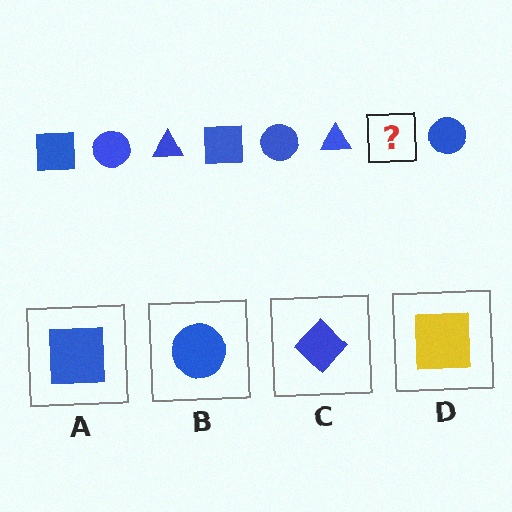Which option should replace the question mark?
Option A.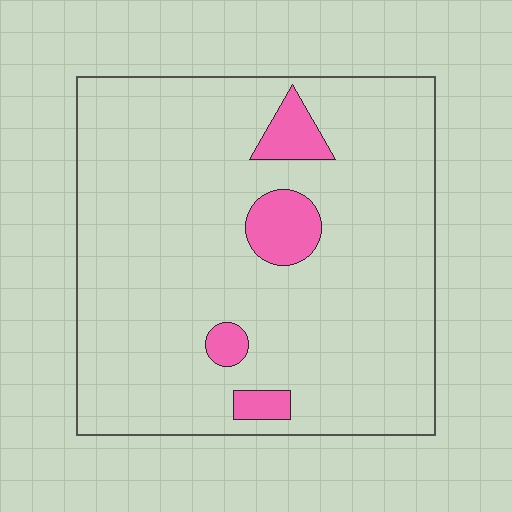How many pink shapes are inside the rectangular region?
4.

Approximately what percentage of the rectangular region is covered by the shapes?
Approximately 10%.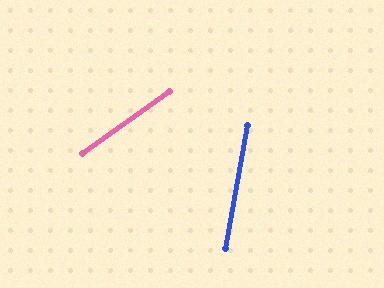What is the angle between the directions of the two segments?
Approximately 44 degrees.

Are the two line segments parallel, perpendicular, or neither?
Neither parallel nor perpendicular — they differ by about 44°.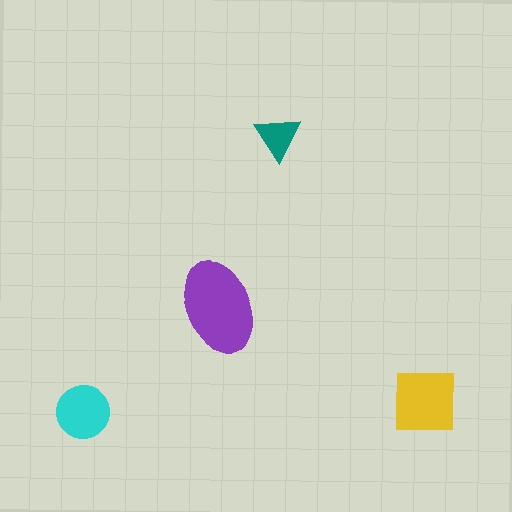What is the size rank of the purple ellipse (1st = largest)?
1st.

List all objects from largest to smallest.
The purple ellipse, the yellow square, the cyan circle, the teal triangle.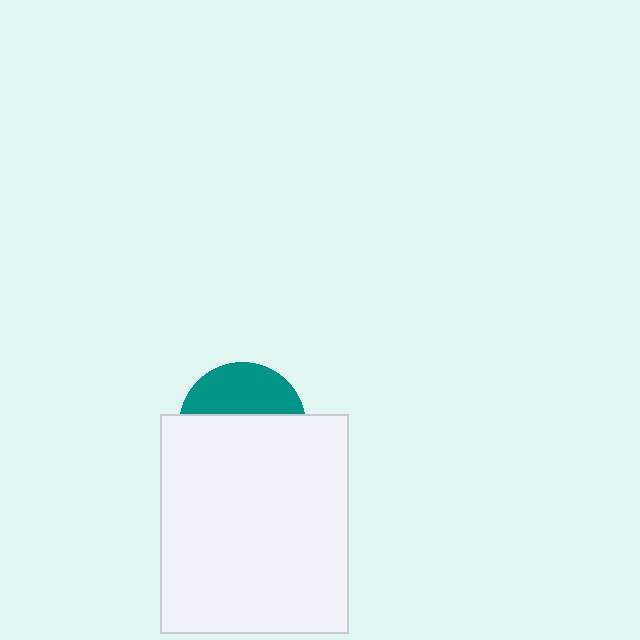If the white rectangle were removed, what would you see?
You would see the complete teal circle.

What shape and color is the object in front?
The object in front is a white rectangle.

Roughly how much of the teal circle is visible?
A small part of it is visible (roughly 38%).